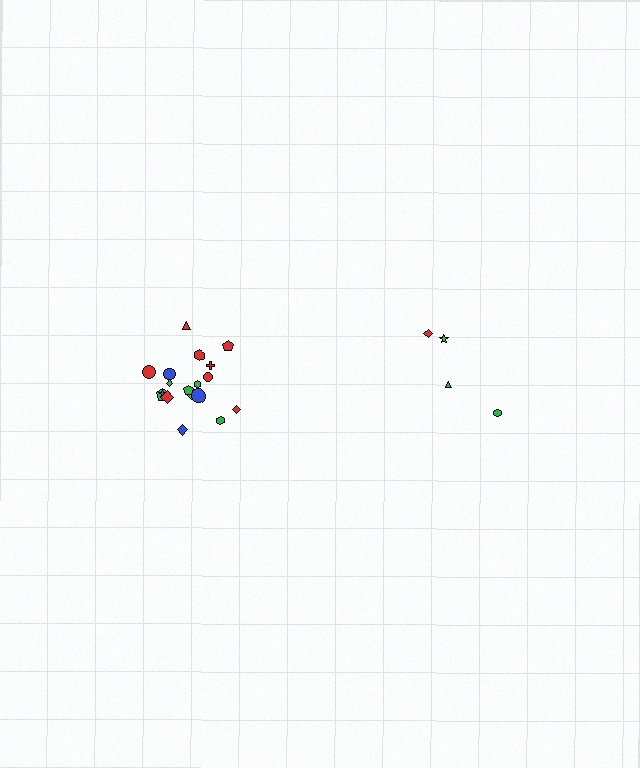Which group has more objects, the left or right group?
The left group.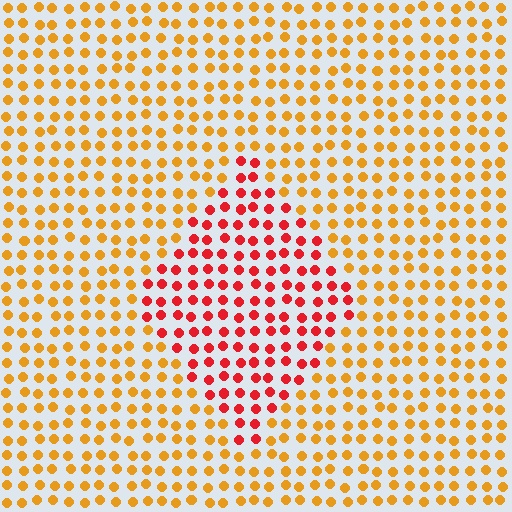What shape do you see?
I see a diamond.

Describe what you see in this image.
The image is filled with small orange elements in a uniform arrangement. A diamond-shaped region is visible where the elements are tinted to a slightly different hue, forming a subtle color boundary.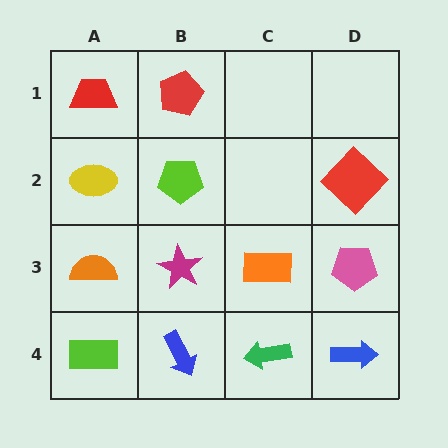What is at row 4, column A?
A lime rectangle.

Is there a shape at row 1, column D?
No, that cell is empty.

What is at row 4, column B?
A blue arrow.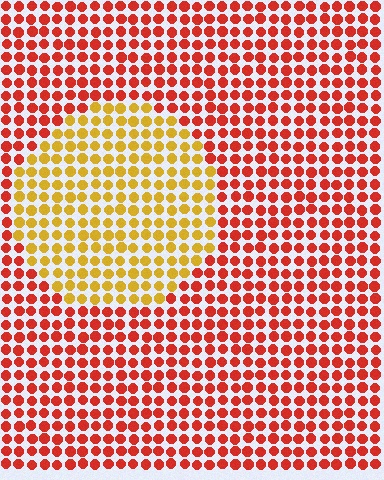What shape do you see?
I see a circle.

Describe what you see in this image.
The image is filled with small red elements in a uniform arrangement. A circle-shaped region is visible where the elements are tinted to a slightly different hue, forming a subtle color boundary.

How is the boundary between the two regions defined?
The boundary is defined purely by a slight shift in hue (about 44 degrees). Spacing, size, and orientation are identical on both sides.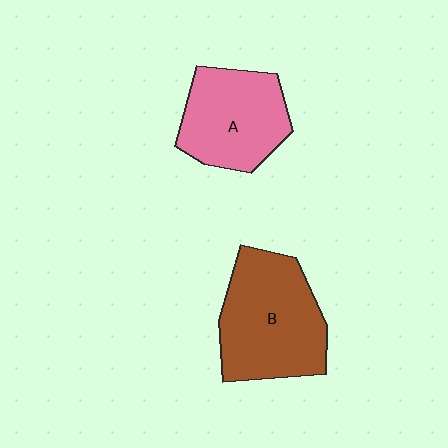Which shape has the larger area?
Shape B (brown).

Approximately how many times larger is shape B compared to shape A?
Approximately 1.3 times.